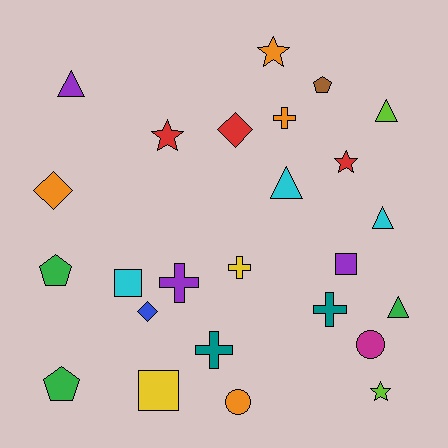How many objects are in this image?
There are 25 objects.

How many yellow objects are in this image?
There are 2 yellow objects.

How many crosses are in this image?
There are 5 crosses.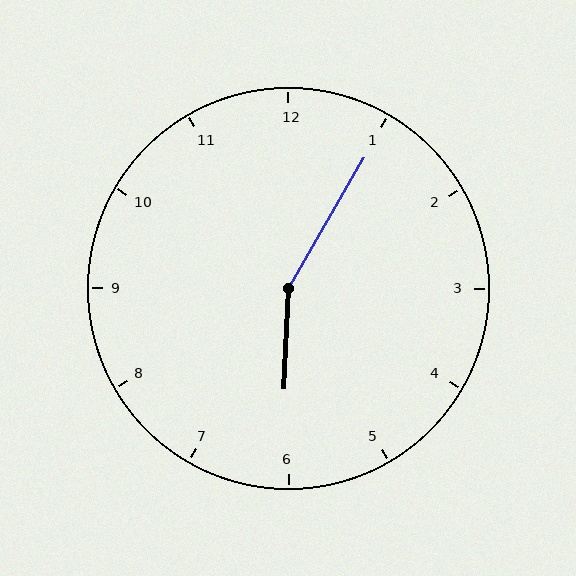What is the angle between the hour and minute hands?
Approximately 152 degrees.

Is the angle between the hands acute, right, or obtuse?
It is obtuse.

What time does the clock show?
6:05.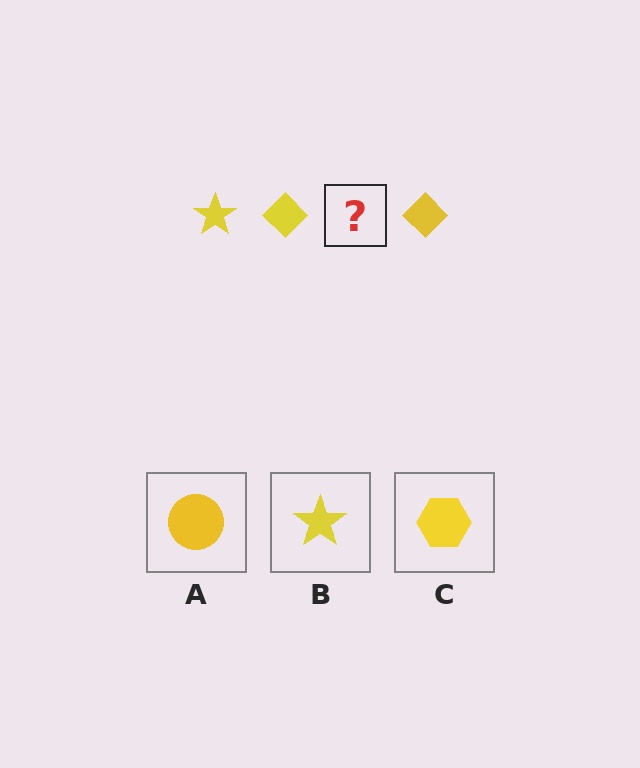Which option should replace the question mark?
Option B.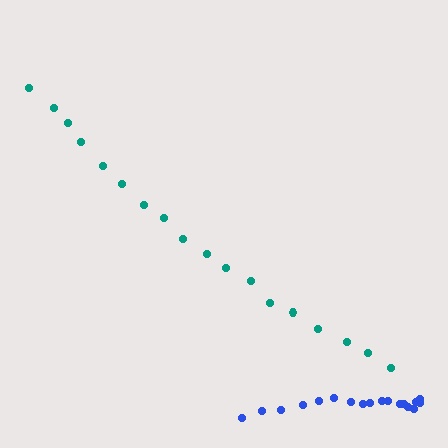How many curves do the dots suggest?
There are 2 distinct paths.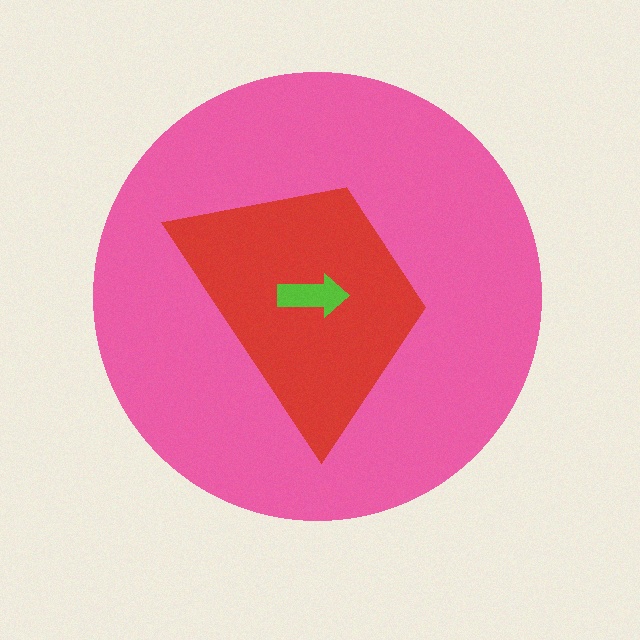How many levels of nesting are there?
3.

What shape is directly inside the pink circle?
The red trapezoid.